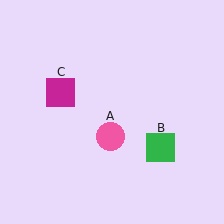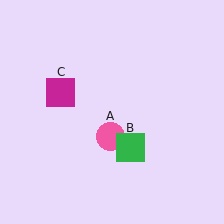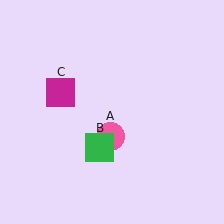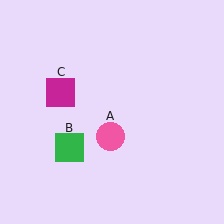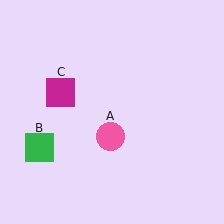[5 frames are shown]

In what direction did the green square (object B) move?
The green square (object B) moved left.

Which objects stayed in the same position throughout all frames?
Pink circle (object A) and magenta square (object C) remained stationary.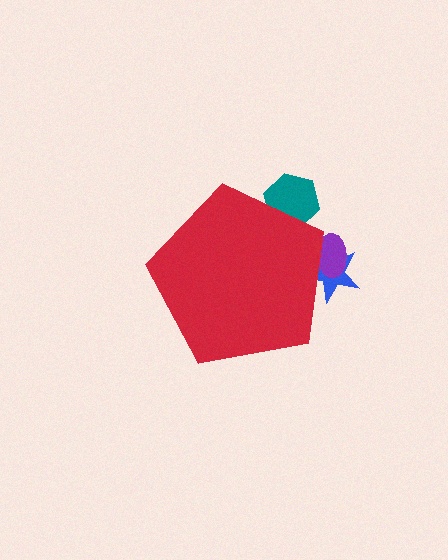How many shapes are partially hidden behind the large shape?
3 shapes are partially hidden.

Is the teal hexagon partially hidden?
Yes, the teal hexagon is partially hidden behind the red pentagon.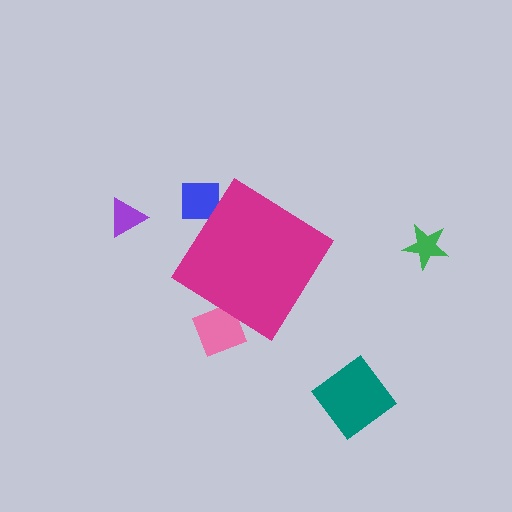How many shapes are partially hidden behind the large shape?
2 shapes are partially hidden.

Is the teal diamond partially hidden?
No, the teal diamond is fully visible.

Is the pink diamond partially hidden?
Yes, the pink diamond is partially hidden behind the magenta diamond.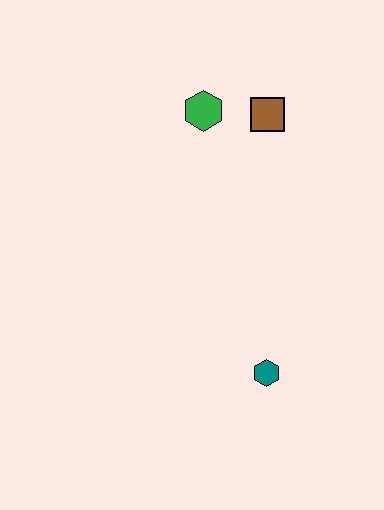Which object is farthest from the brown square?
The teal hexagon is farthest from the brown square.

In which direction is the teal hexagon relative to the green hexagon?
The teal hexagon is below the green hexagon.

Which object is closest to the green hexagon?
The brown square is closest to the green hexagon.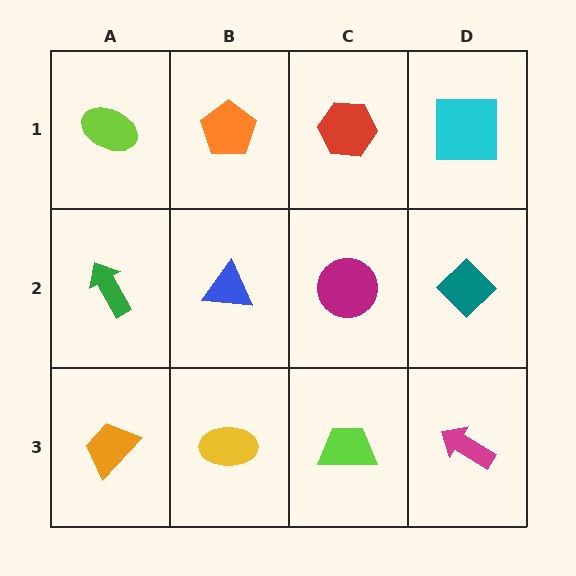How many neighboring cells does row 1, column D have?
2.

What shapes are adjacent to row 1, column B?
A blue triangle (row 2, column B), a lime ellipse (row 1, column A), a red hexagon (row 1, column C).